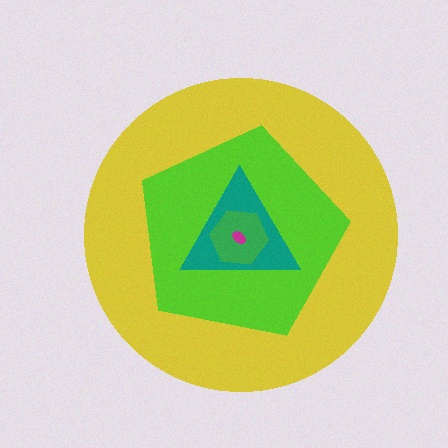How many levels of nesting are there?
5.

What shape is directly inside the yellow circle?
The lime pentagon.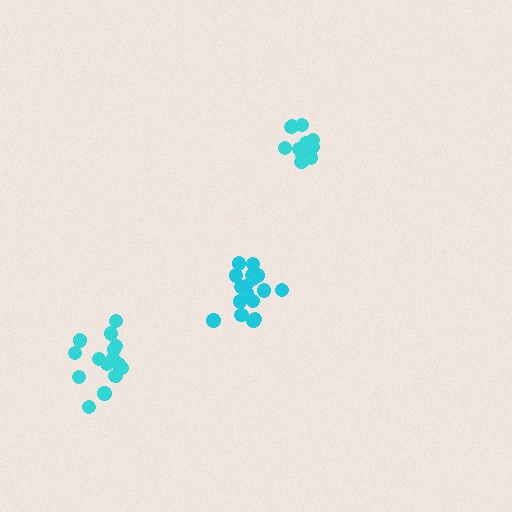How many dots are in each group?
Group 1: 15 dots, Group 2: 17 dots, Group 3: 15 dots (47 total).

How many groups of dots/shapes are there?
There are 3 groups.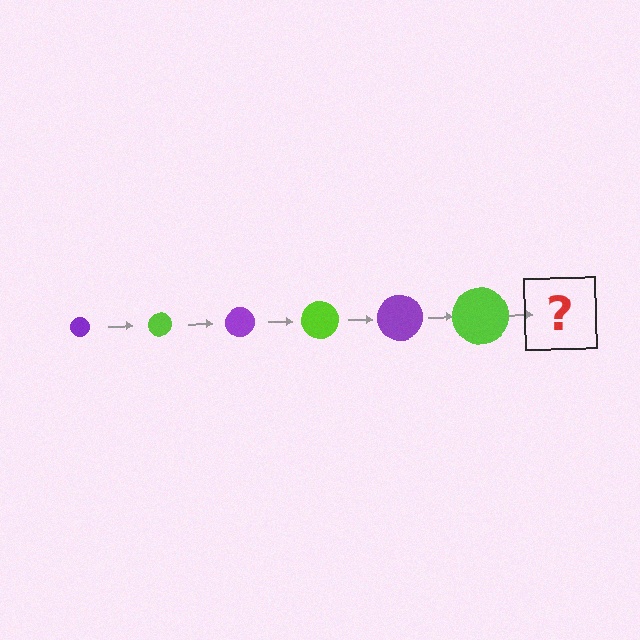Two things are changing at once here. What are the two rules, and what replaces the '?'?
The two rules are that the circle grows larger each step and the color cycles through purple and lime. The '?' should be a purple circle, larger than the previous one.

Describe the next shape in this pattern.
It should be a purple circle, larger than the previous one.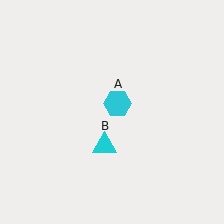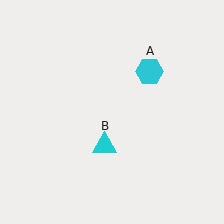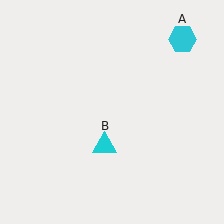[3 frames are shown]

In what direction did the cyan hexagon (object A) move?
The cyan hexagon (object A) moved up and to the right.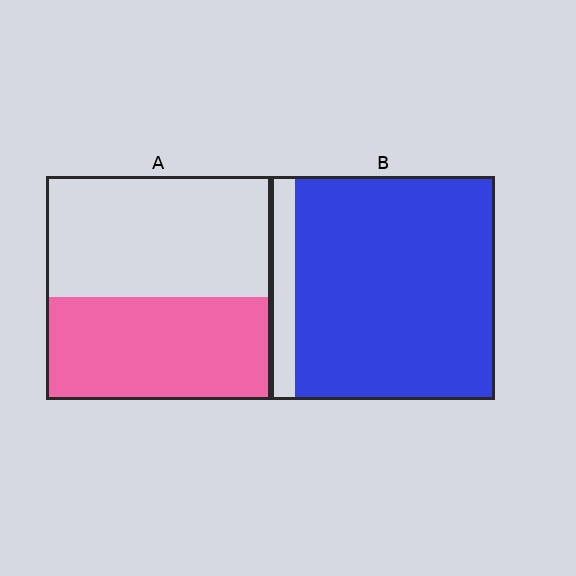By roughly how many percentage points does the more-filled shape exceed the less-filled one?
By roughly 45 percentage points (B over A).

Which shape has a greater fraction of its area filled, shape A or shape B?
Shape B.